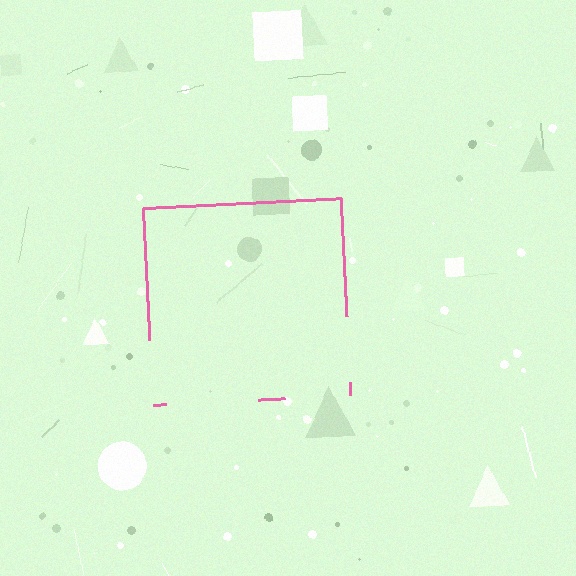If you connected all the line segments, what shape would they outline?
They would outline a square.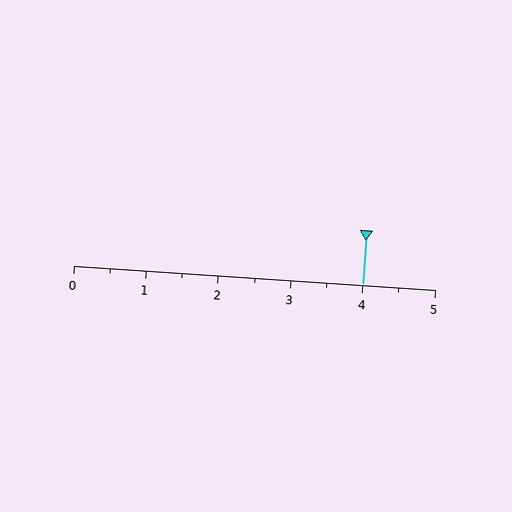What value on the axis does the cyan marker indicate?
The marker indicates approximately 4.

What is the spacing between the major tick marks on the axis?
The major ticks are spaced 1 apart.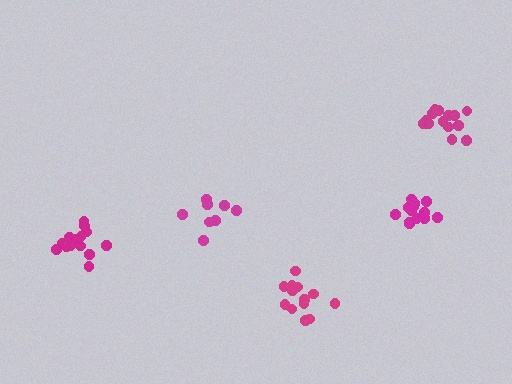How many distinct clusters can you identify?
There are 5 distinct clusters.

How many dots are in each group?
Group 1: 14 dots, Group 2: 13 dots, Group 3: 8 dots, Group 4: 14 dots, Group 5: 13 dots (62 total).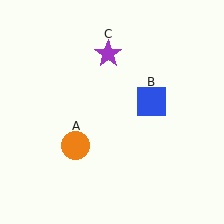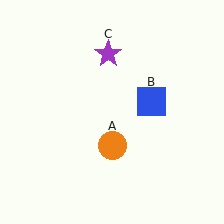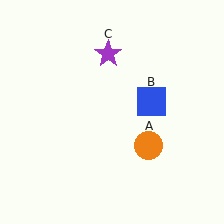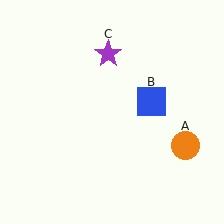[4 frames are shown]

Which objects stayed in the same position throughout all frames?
Blue square (object B) and purple star (object C) remained stationary.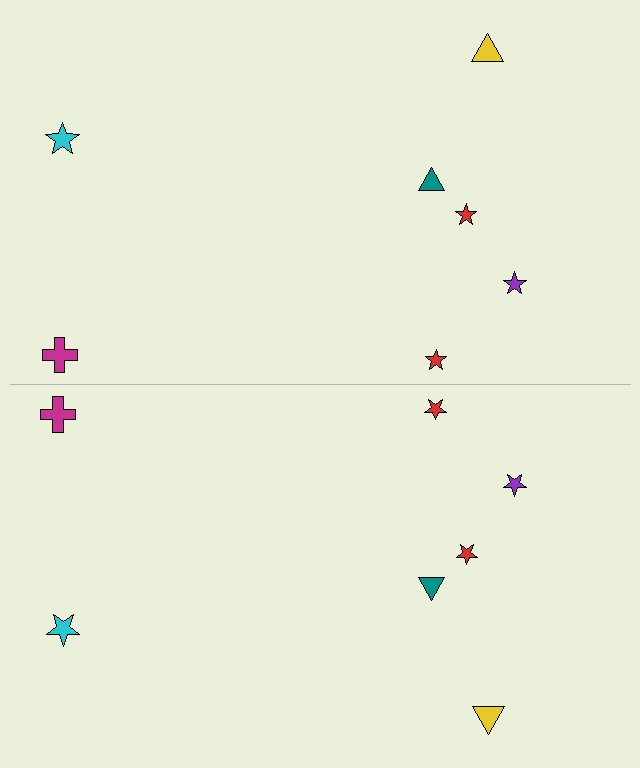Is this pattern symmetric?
Yes, this pattern has bilateral (reflection) symmetry.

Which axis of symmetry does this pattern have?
The pattern has a horizontal axis of symmetry running through the center of the image.